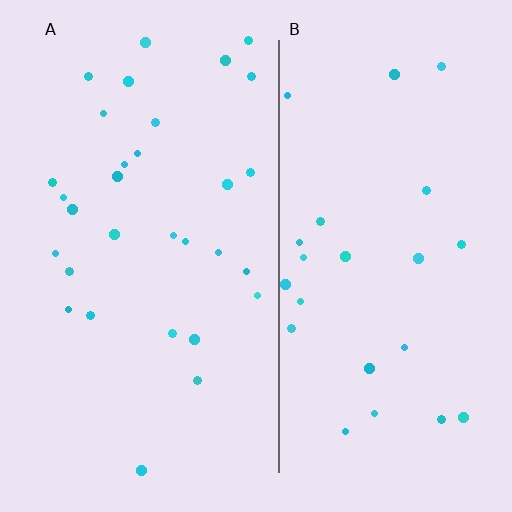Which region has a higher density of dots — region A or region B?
A (the left).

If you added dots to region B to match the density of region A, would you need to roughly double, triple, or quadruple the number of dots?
Approximately double.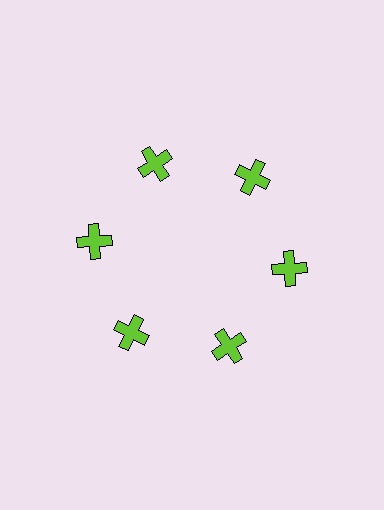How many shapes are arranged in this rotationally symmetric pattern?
There are 6 shapes, arranged in 6 groups of 1.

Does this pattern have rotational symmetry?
Yes, this pattern has 6-fold rotational symmetry. It looks the same after rotating 60 degrees around the center.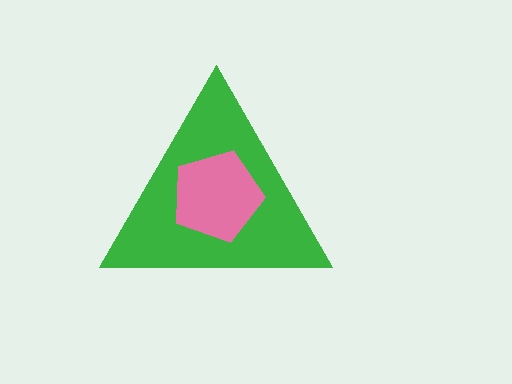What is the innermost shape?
The pink pentagon.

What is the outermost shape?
The green triangle.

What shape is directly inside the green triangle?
The pink pentagon.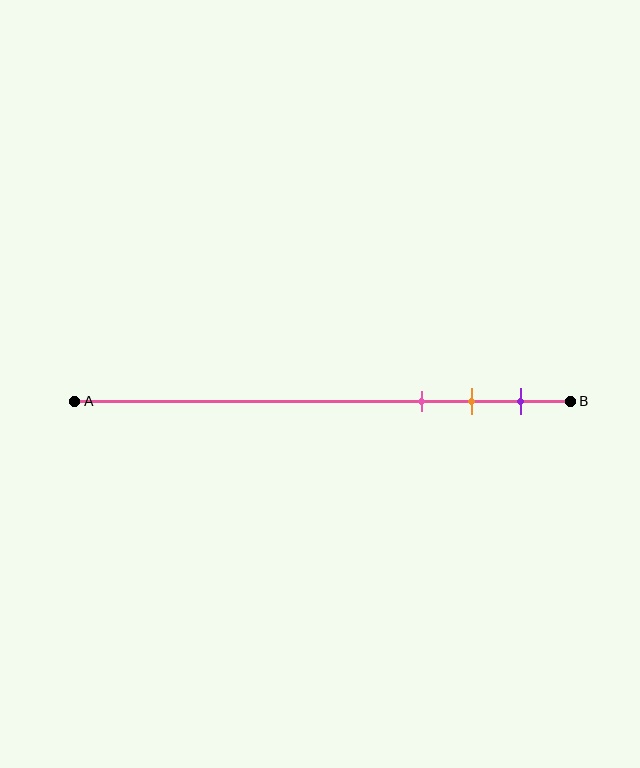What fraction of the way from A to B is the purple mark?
The purple mark is approximately 90% (0.9) of the way from A to B.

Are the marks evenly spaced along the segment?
Yes, the marks are approximately evenly spaced.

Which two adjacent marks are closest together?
The orange and purple marks are the closest adjacent pair.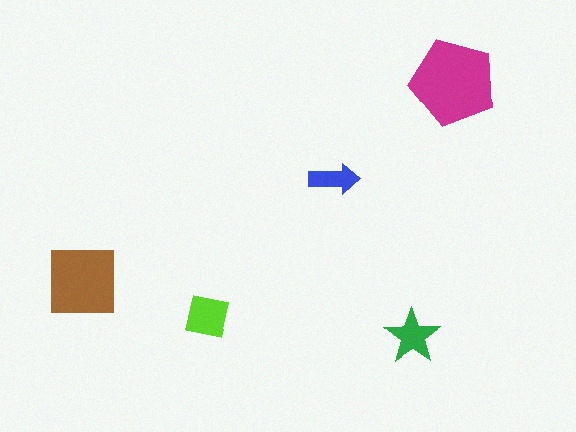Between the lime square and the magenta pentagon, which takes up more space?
The magenta pentagon.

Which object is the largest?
The magenta pentagon.